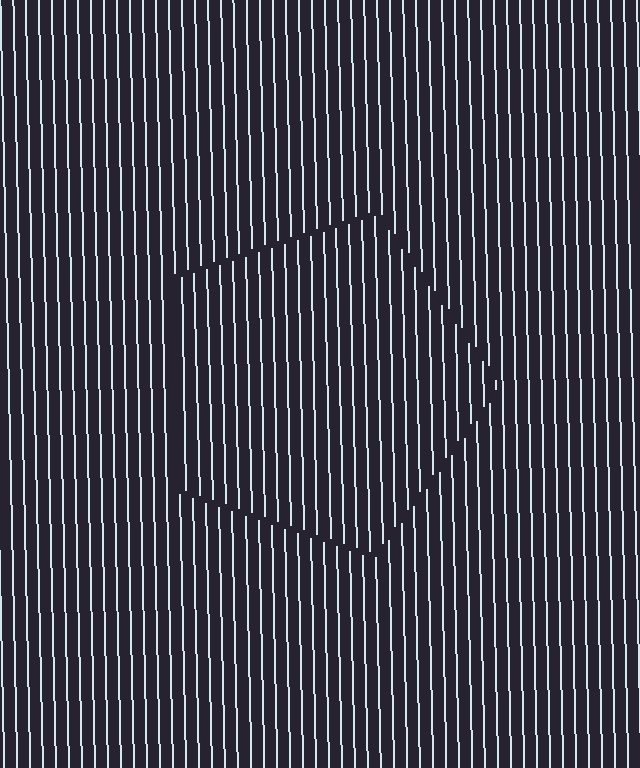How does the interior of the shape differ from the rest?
The interior of the shape contains the same grating, shifted by half a period — the contour is defined by the phase discontinuity where line-ends from the inner and outer gratings abut.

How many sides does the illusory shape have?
5 sides — the line-ends trace a pentagon.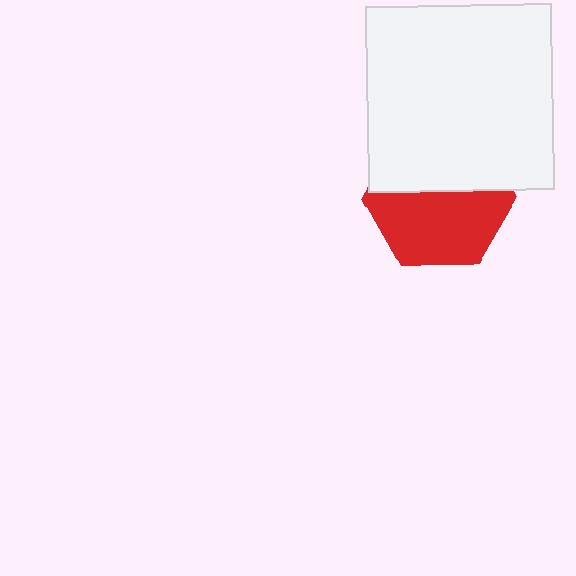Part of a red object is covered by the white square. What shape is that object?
It is a hexagon.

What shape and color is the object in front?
The object in front is a white square.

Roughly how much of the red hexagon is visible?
About half of it is visible (roughly 55%).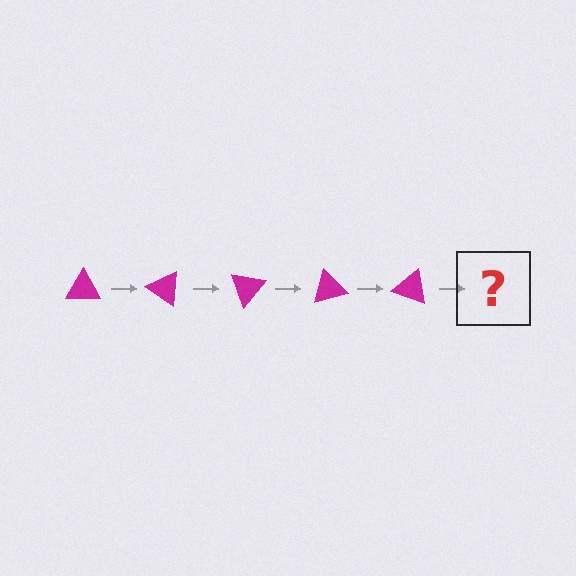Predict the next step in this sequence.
The next step is a magenta triangle rotated 175 degrees.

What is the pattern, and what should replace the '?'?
The pattern is that the triangle rotates 35 degrees each step. The '?' should be a magenta triangle rotated 175 degrees.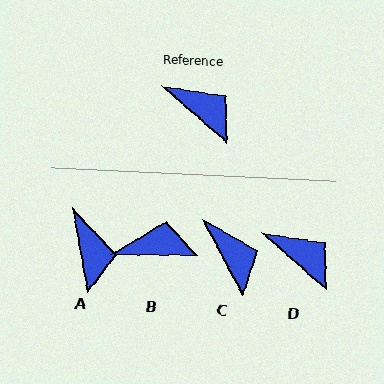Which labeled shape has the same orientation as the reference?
D.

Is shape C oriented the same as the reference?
No, it is off by about 20 degrees.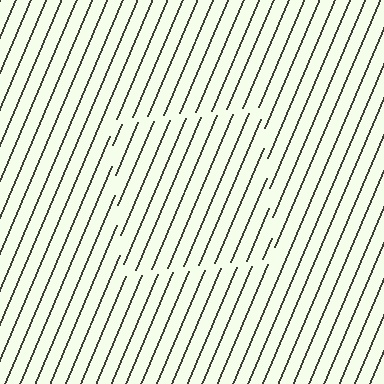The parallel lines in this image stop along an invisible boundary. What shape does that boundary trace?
An illusory square. The interior of the shape contains the same grating, shifted by half a period — the contour is defined by the phase discontinuity where line-ends from the inner and outer gratings abut.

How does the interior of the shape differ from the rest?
The interior of the shape contains the same grating, shifted by half a period — the contour is defined by the phase discontinuity where line-ends from the inner and outer gratings abut.